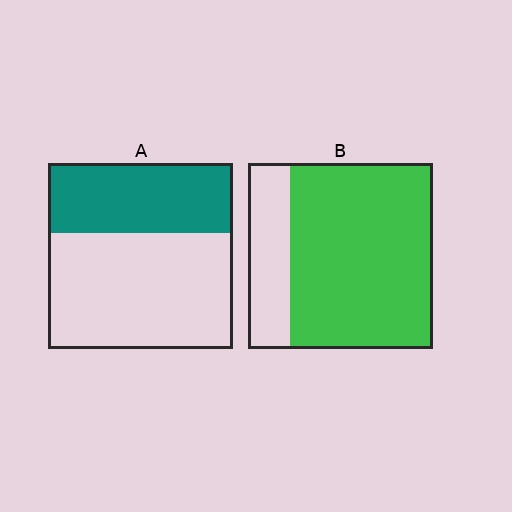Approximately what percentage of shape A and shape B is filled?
A is approximately 40% and B is approximately 75%.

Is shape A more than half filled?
No.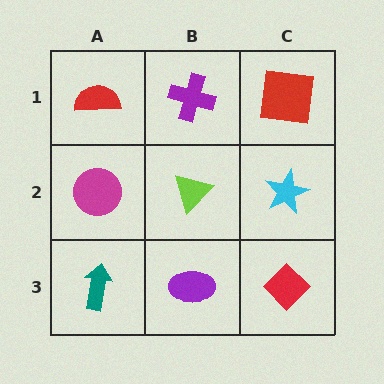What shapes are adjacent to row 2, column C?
A red square (row 1, column C), a red diamond (row 3, column C), a lime triangle (row 2, column B).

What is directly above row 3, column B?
A lime triangle.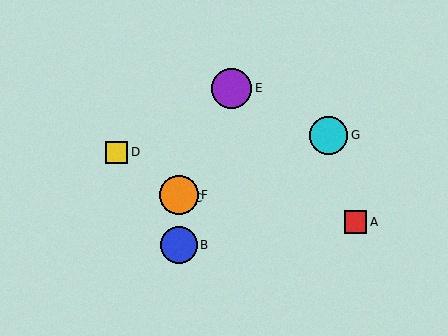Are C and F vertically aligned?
Yes, both are at x≈179.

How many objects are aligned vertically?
3 objects (B, C, F) are aligned vertically.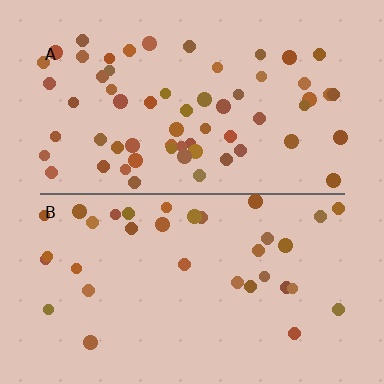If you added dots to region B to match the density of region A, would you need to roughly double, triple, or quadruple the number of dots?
Approximately double.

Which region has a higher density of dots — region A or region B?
A (the top).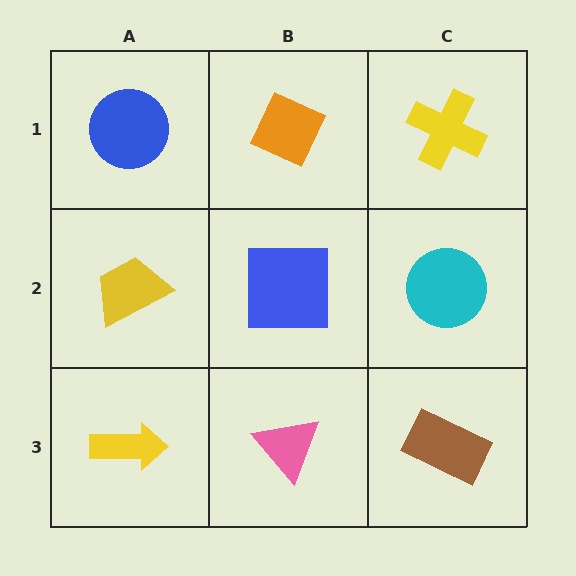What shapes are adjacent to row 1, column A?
A yellow trapezoid (row 2, column A), an orange diamond (row 1, column B).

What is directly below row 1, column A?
A yellow trapezoid.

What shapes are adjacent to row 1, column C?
A cyan circle (row 2, column C), an orange diamond (row 1, column B).